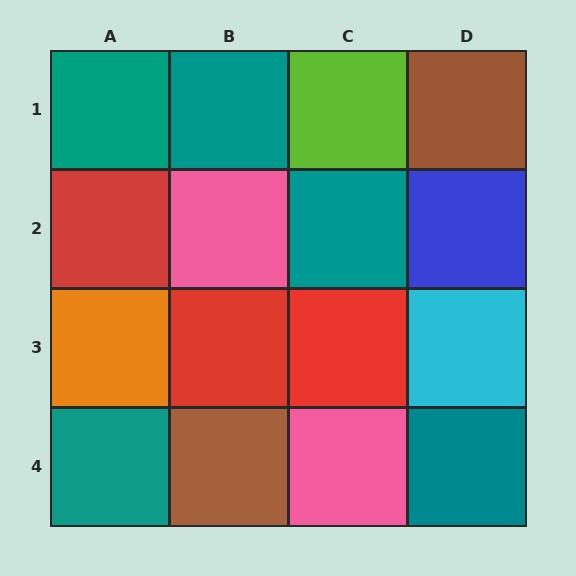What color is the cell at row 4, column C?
Pink.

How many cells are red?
3 cells are red.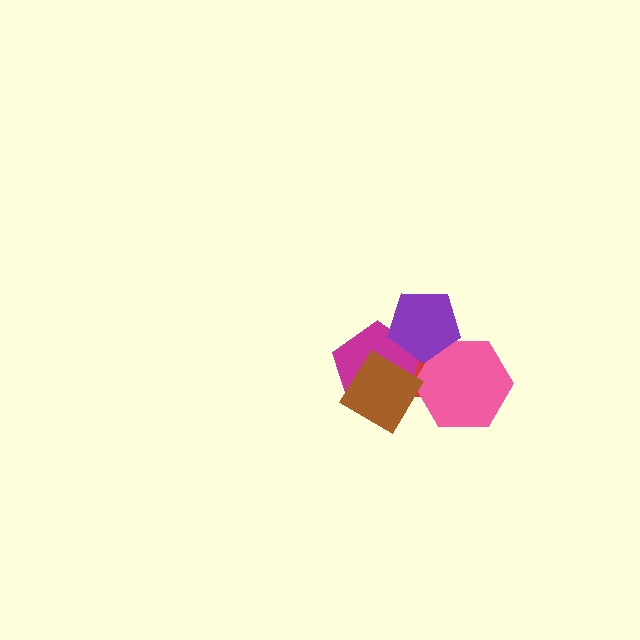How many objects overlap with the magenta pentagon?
3 objects overlap with the magenta pentagon.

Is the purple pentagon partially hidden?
No, no other shape covers it.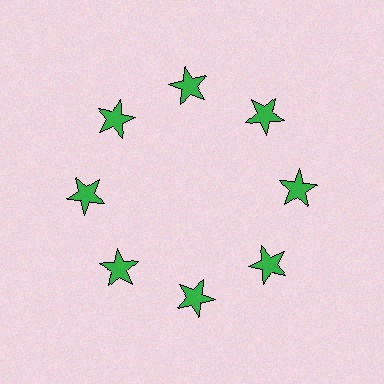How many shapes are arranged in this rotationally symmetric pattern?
There are 8 shapes, arranged in 8 groups of 1.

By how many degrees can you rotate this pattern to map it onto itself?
The pattern maps onto itself every 45 degrees of rotation.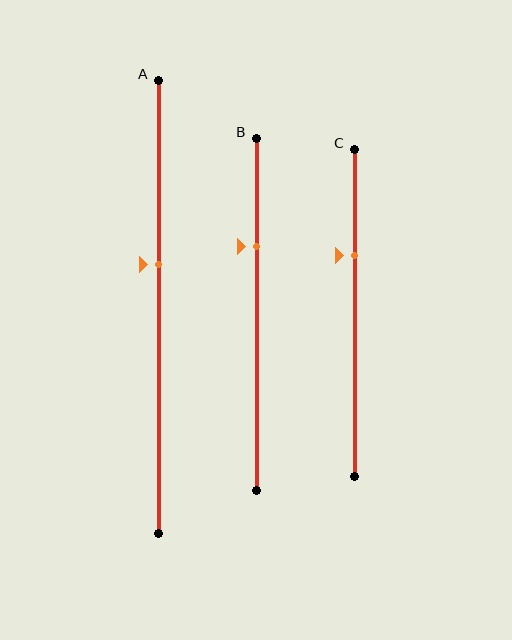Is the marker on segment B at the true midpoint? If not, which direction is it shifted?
No, the marker on segment B is shifted upward by about 19% of the segment length.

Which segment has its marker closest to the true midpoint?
Segment A has its marker closest to the true midpoint.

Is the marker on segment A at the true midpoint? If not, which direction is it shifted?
No, the marker on segment A is shifted upward by about 9% of the segment length.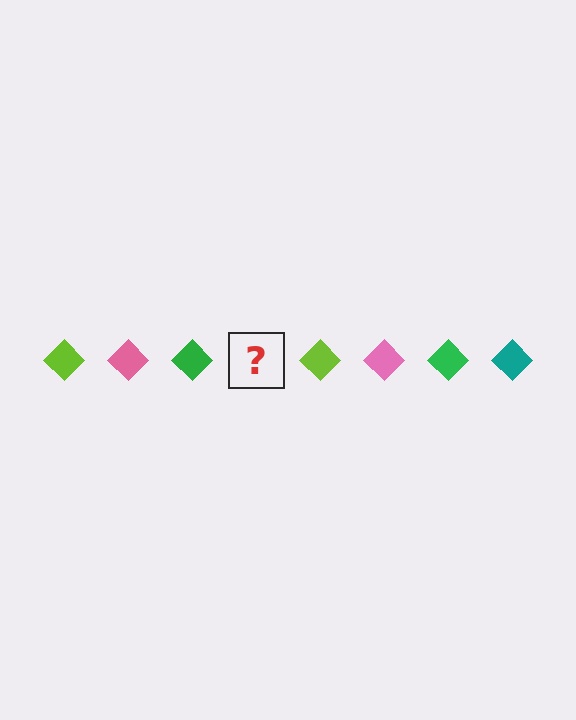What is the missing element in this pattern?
The missing element is a teal diamond.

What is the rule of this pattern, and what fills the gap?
The rule is that the pattern cycles through lime, pink, green, teal diamonds. The gap should be filled with a teal diamond.